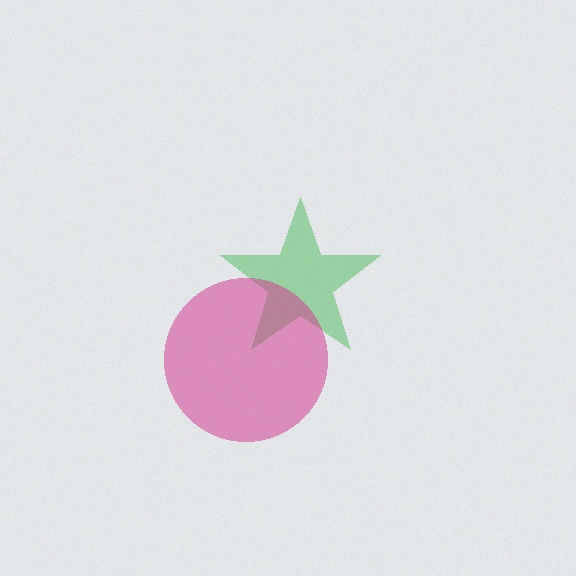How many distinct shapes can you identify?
There are 2 distinct shapes: a green star, a magenta circle.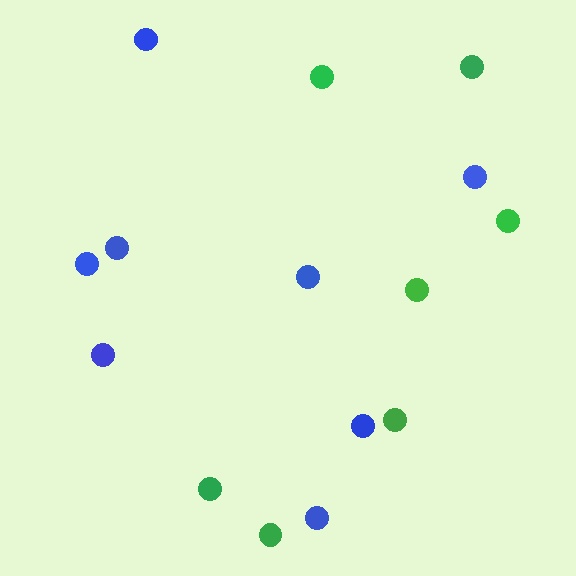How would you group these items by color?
There are 2 groups: one group of blue circles (8) and one group of green circles (7).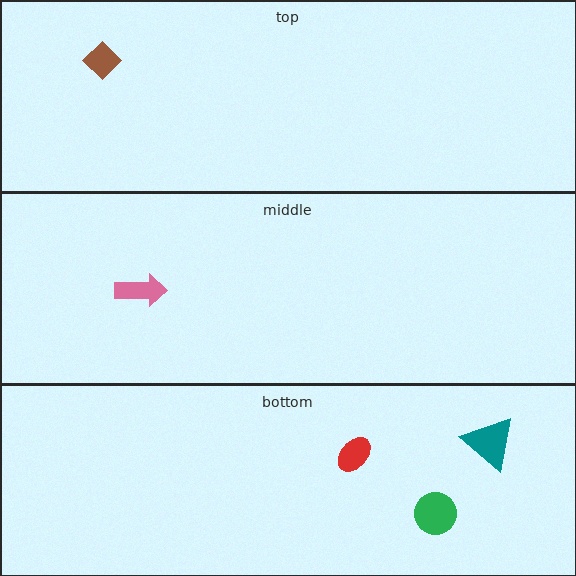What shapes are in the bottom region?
The red ellipse, the teal triangle, the green circle.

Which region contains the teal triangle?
The bottom region.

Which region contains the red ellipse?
The bottom region.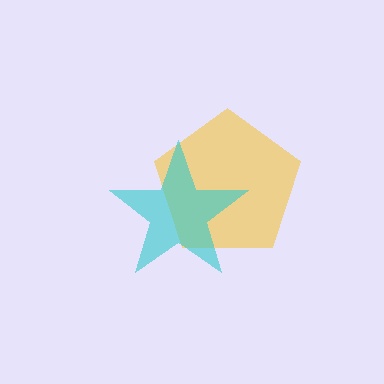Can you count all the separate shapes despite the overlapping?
Yes, there are 2 separate shapes.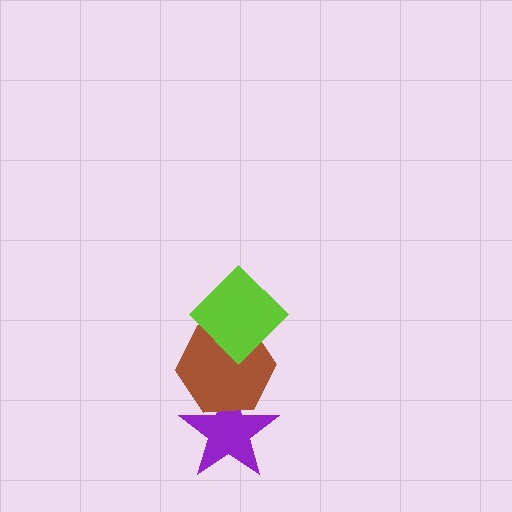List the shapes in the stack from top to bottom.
From top to bottom: the lime diamond, the brown hexagon, the purple star.